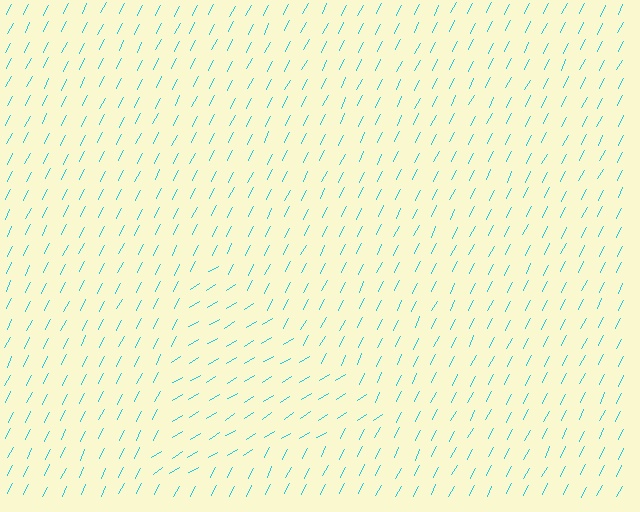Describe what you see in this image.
The image is filled with small cyan line segments. A triangle region in the image has lines oriented differently from the surrounding lines, creating a visible texture boundary.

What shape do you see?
I see a triangle.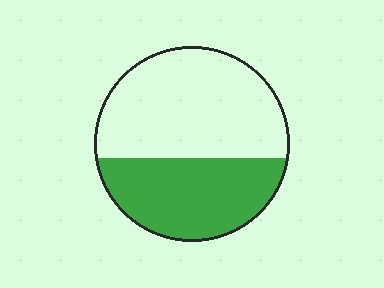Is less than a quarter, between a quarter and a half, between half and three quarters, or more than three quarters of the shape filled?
Between a quarter and a half.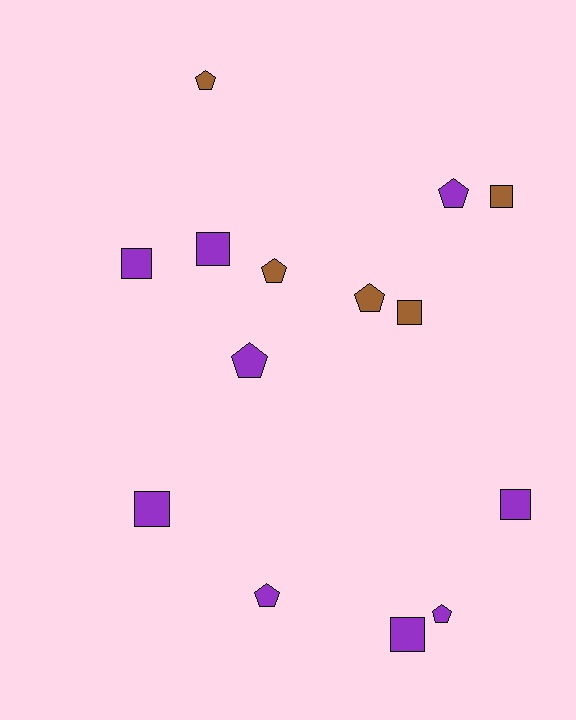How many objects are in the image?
There are 14 objects.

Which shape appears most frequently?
Square, with 7 objects.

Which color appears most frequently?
Purple, with 9 objects.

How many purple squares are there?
There are 5 purple squares.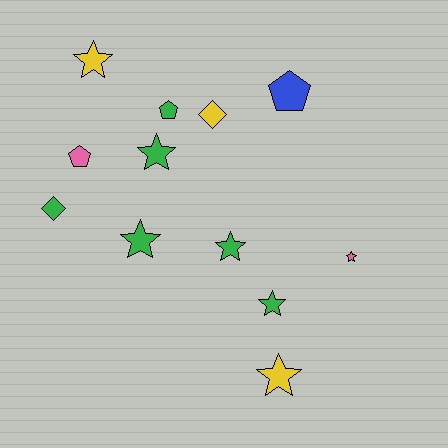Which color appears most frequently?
Green, with 6 objects.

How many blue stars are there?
There are no blue stars.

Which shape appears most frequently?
Star, with 7 objects.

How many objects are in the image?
There are 12 objects.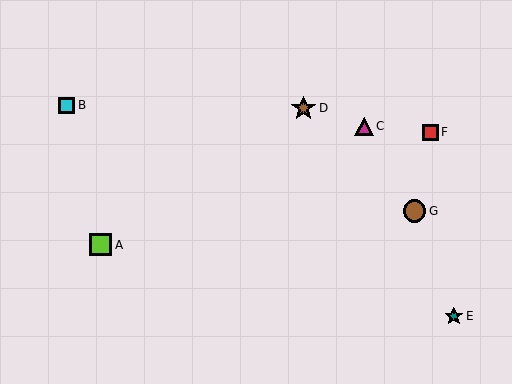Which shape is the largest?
The brown star (labeled D) is the largest.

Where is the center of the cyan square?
The center of the cyan square is at (67, 105).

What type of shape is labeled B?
Shape B is a cyan square.